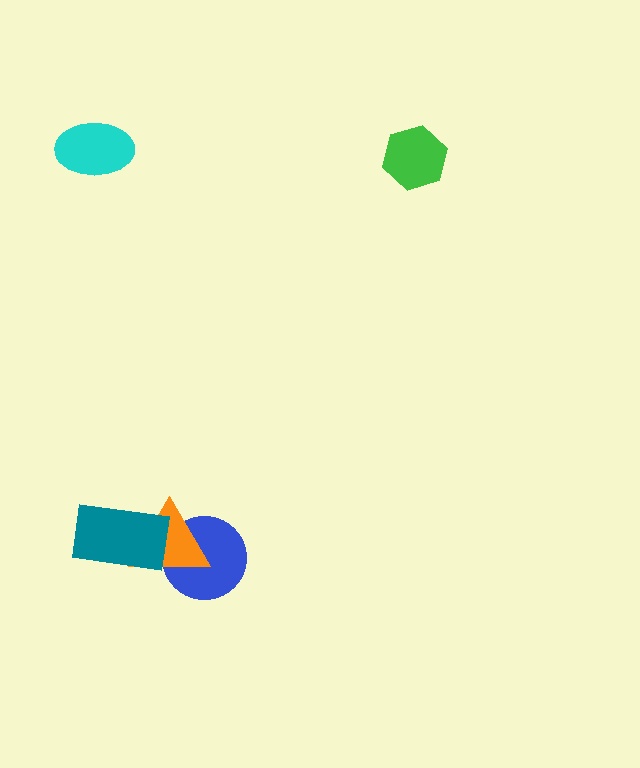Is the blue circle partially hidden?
Yes, it is partially covered by another shape.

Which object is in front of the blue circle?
The orange triangle is in front of the blue circle.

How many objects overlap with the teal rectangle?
1 object overlaps with the teal rectangle.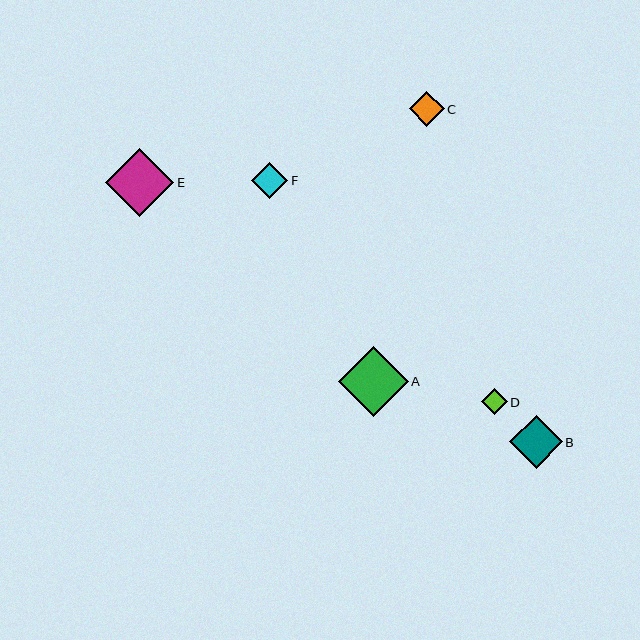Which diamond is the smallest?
Diamond D is the smallest with a size of approximately 26 pixels.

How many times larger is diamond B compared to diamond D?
Diamond B is approximately 2.1 times the size of diamond D.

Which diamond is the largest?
Diamond A is the largest with a size of approximately 70 pixels.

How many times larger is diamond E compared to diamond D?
Diamond E is approximately 2.6 times the size of diamond D.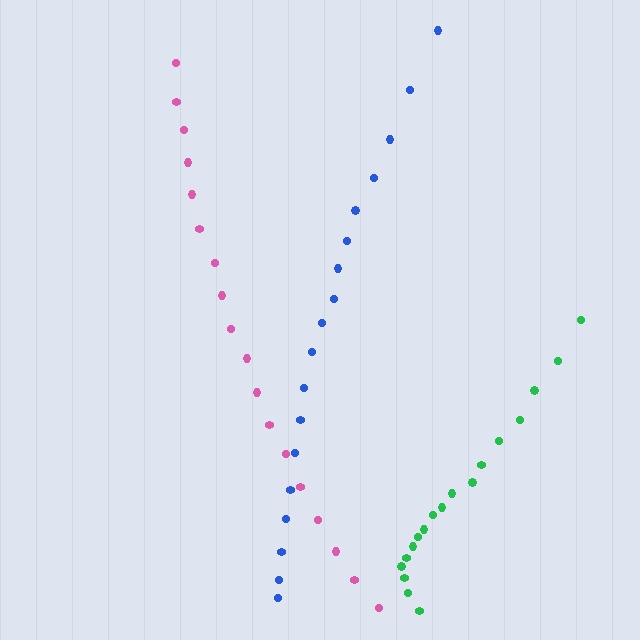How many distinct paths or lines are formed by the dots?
There are 3 distinct paths.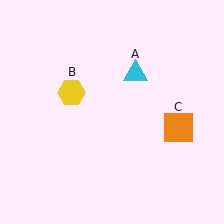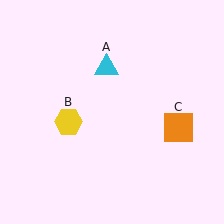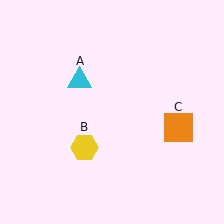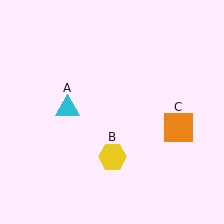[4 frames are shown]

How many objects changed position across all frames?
2 objects changed position: cyan triangle (object A), yellow hexagon (object B).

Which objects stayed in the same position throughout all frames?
Orange square (object C) remained stationary.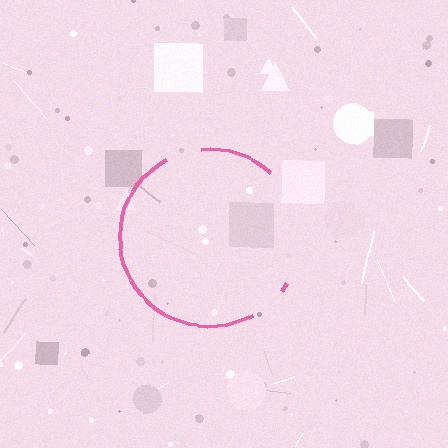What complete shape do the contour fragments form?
The contour fragments form a circle.